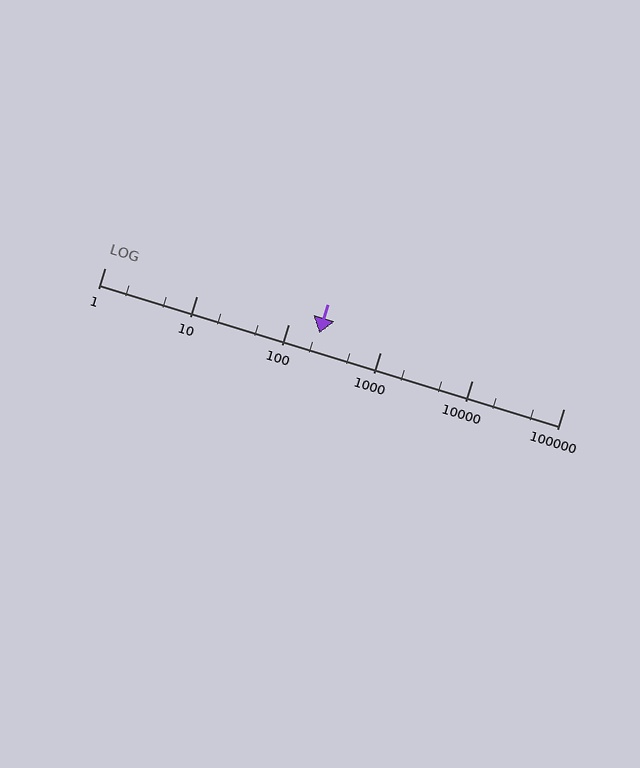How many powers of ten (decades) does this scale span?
The scale spans 5 decades, from 1 to 100000.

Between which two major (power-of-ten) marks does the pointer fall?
The pointer is between 100 and 1000.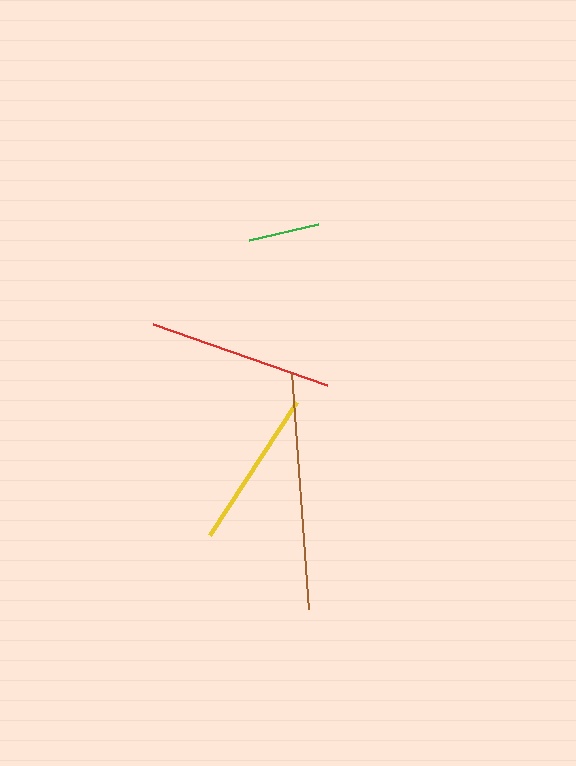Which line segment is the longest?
The brown line is the longest at approximately 236 pixels.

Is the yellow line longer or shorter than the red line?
The red line is longer than the yellow line.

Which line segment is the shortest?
The green line is the shortest at approximately 70 pixels.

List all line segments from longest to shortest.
From longest to shortest: brown, red, yellow, green.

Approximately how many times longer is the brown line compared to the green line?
The brown line is approximately 3.4 times the length of the green line.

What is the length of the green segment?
The green segment is approximately 70 pixels long.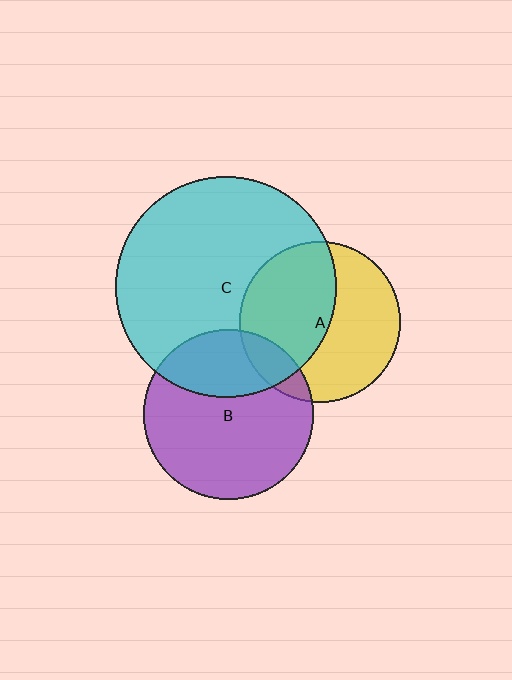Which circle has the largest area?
Circle C (cyan).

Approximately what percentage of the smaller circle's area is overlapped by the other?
Approximately 30%.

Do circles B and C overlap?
Yes.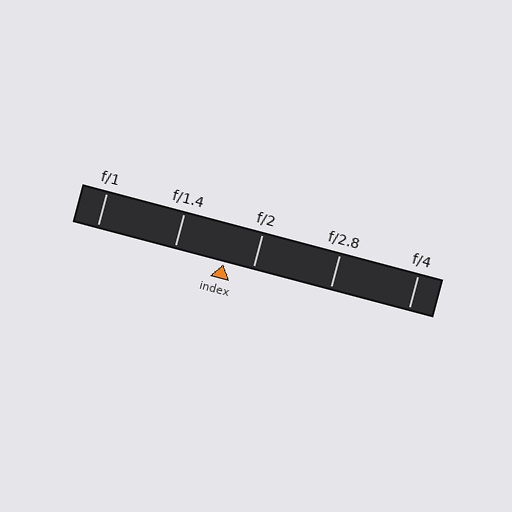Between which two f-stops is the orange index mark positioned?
The index mark is between f/1.4 and f/2.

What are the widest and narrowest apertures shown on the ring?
The widest aperture shown is f/1 and the narrowest is f/4.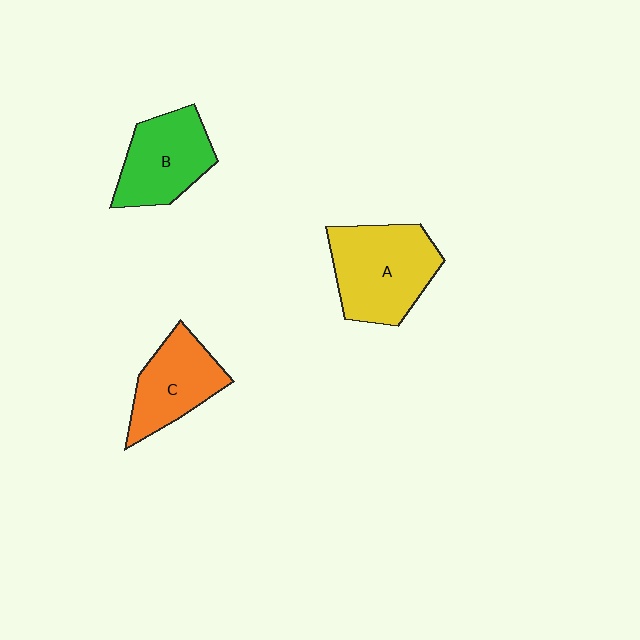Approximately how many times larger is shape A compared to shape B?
Approximately 1.3 times.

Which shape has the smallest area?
Shape C (orange).